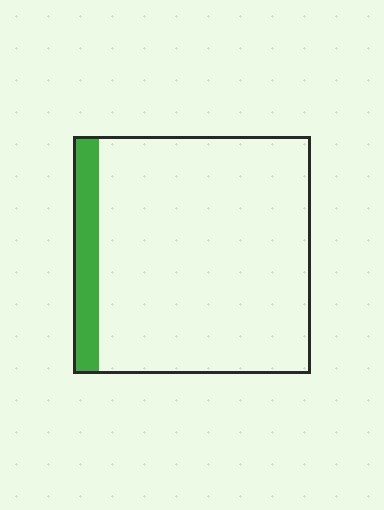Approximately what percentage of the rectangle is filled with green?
Approximately 10%.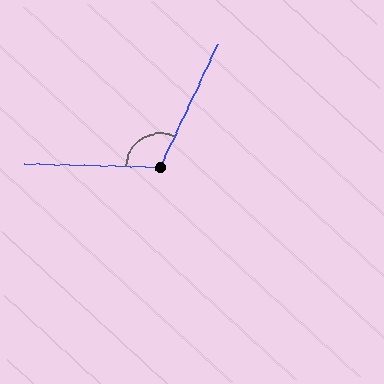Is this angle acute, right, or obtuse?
It is obtuse.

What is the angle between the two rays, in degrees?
Approximately 114 degrees.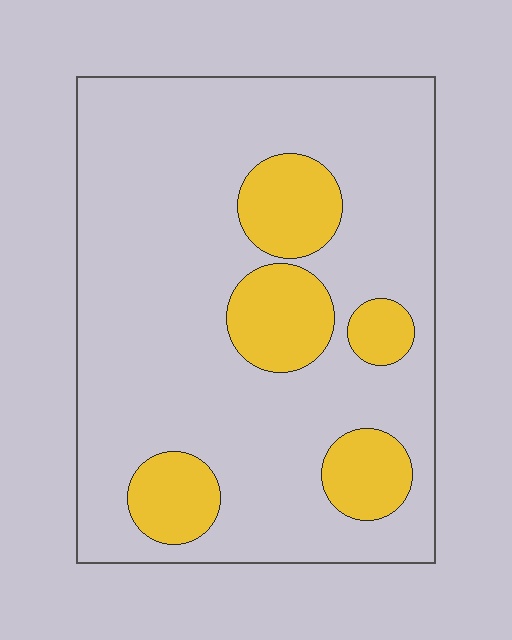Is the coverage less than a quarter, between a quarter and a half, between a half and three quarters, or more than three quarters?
Less than a quarter.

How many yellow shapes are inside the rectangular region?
5.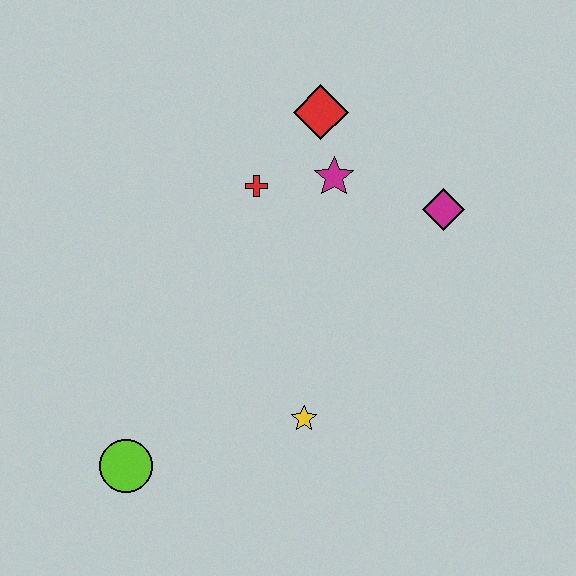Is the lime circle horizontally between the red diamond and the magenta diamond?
No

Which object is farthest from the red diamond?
The lime circle is farthest from the red diamond.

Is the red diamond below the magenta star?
No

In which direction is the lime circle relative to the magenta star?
The lime circle is below the magenta star.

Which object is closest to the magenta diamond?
The magenta star is closest to the magenta diamond.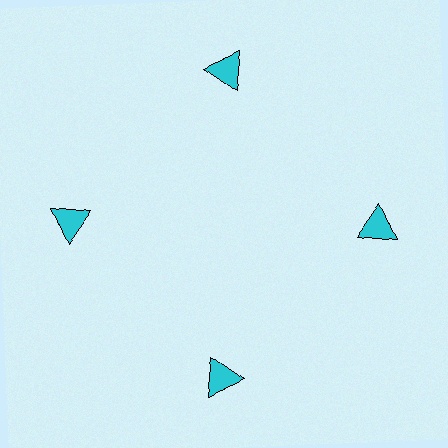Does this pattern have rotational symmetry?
Yes, this pattern has 4-fold rotational symmetry. It looks the same after rotating 90 degrees around the center.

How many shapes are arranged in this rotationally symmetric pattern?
There are 4 shapes, arranged in 4 groups of 1.